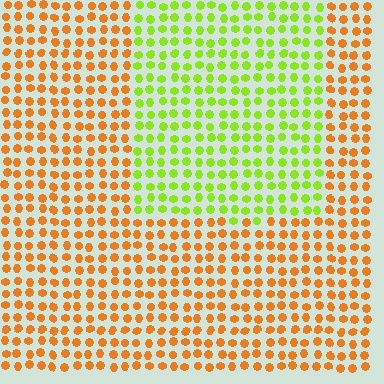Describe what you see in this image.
The image is filled with small orange elements in a uniform arrangement. A rectangle-shaped region is visible where the elements are tinted to a slightly different hue, forming a subtle color boundary.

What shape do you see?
I see a rectangle.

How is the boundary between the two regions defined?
The boundary is defined purely by a slight shift in hue (about 62 degrees). Spacing, size, and orientation are identical on both sides.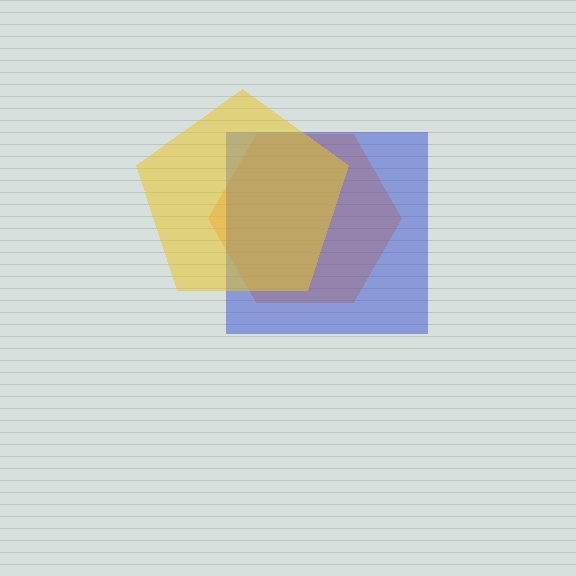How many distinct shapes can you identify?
There are 3 distinct shapes: an orange hexagon, a blue square, a yellow pentagon.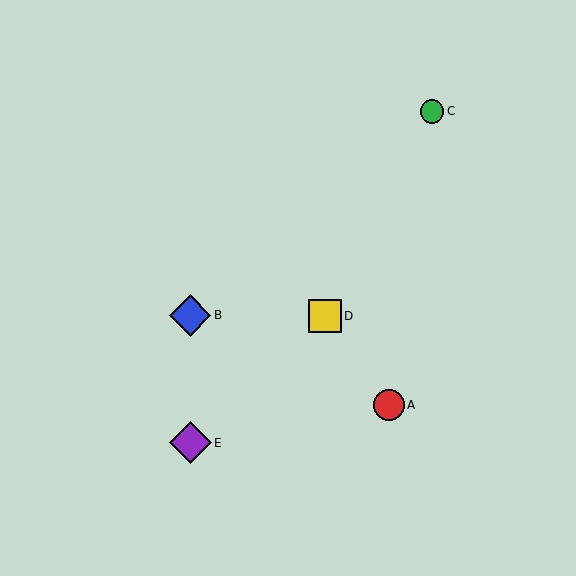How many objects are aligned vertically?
2 objects (B, E) are aligned vertically.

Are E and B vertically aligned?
Yes, both are at x≈190.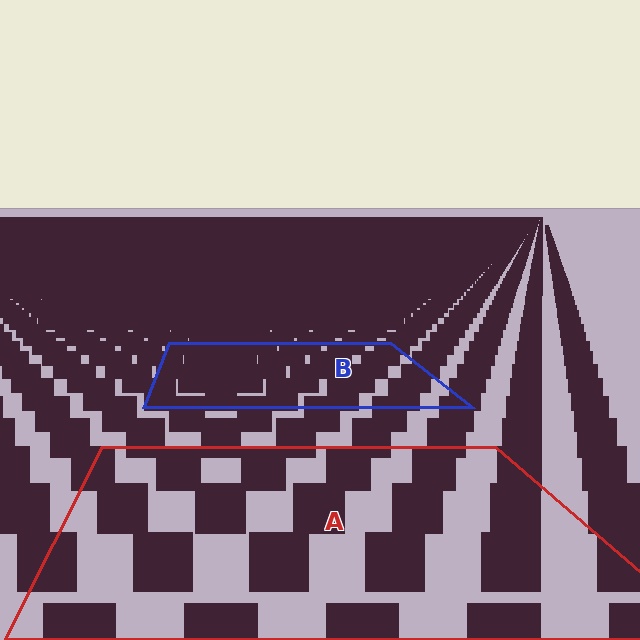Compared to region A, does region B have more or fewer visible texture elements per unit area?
Region B has more texture elements per unit area — they are packed more densely because it is farther away.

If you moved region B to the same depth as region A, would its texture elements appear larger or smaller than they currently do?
They would appear larger. At a closer depth, the same texture elements are projected at a bigger on-screen size.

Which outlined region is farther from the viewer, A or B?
Region B is farther from the viewer — the texture elements inside it appear smaller and more densely packed.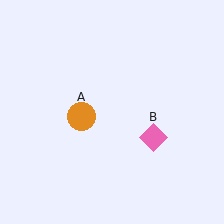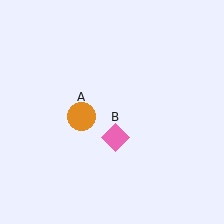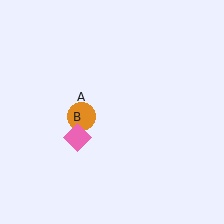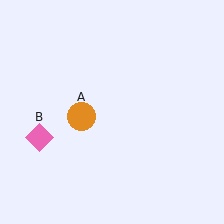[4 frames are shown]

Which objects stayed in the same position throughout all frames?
Orange circle (object A) remained stationary.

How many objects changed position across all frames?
1 object changed position: pink diamond (object B).